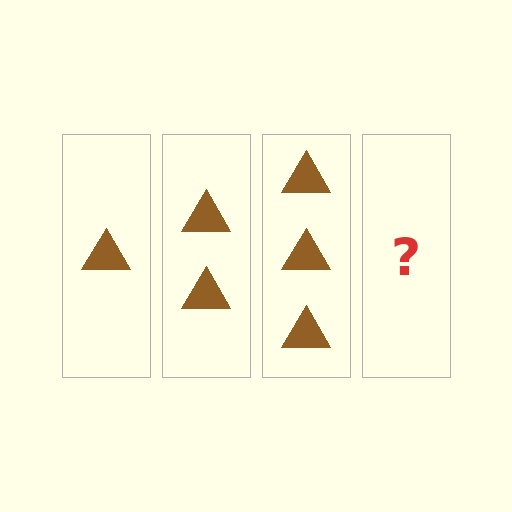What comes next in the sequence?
The next element should be 4 triangles.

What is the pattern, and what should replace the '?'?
The pattern is that each step adds one more triangle. The '?' should be 4 triangles.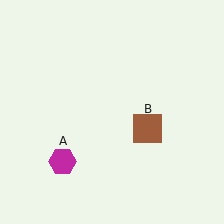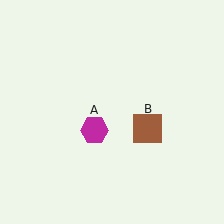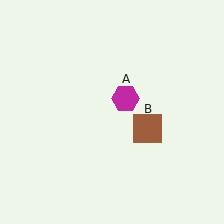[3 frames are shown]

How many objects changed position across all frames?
1 object changed position: magenta hexagon (object A).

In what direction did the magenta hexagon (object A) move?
The magenta hexagon (object A) moved up and to the right.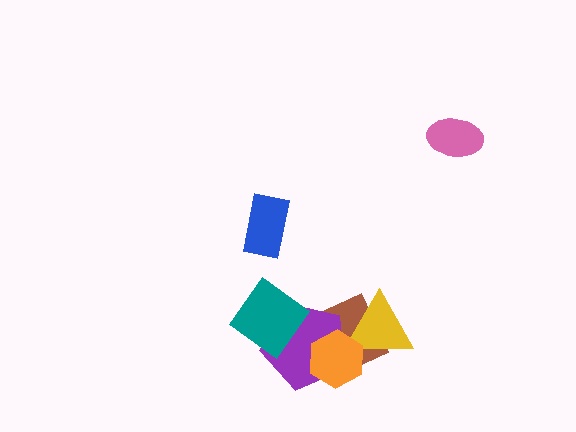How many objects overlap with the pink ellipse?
0 objects overlap with the pink ellipse.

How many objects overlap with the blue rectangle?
0 objects overlap with the blue rectangle.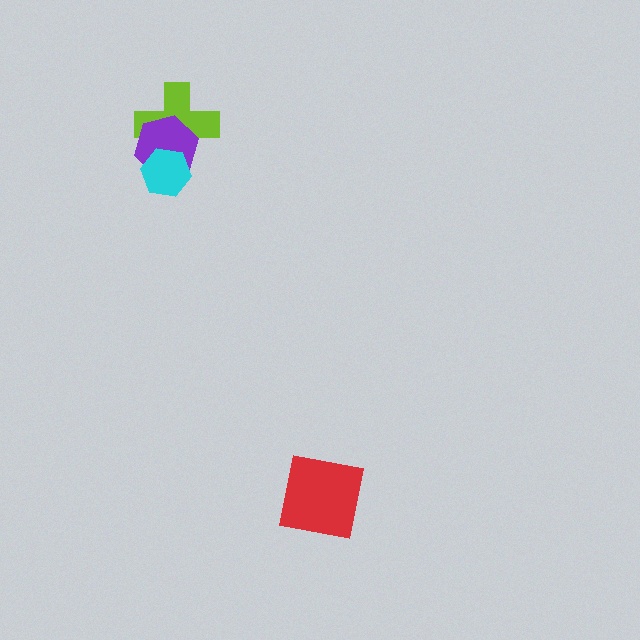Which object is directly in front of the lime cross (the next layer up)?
The purple hexagon is directly in front of the lime cross.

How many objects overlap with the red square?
0 objects overlap with the red square.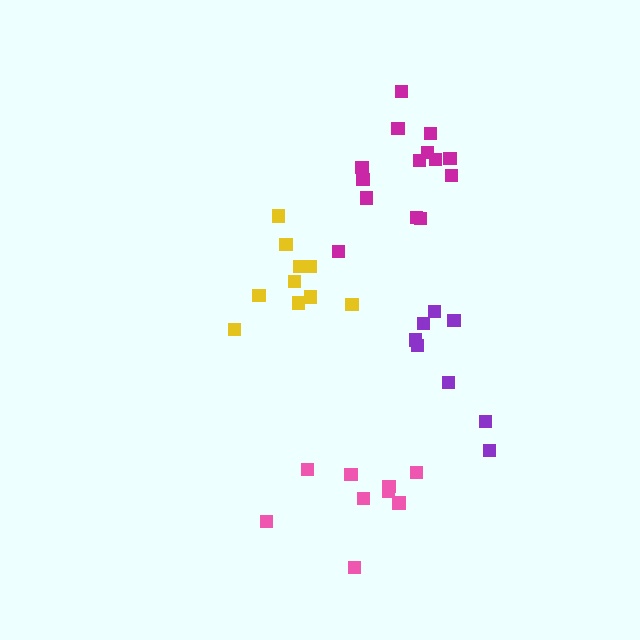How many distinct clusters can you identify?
There are 4 distinct clusters.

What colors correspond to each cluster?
The clusters are colored: pink, purple, yellow, magenta.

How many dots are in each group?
Group 1: 9 dots, Group 2: 8 dots, Group 3: 10 dots, Group 4: 14 dots (41 total).